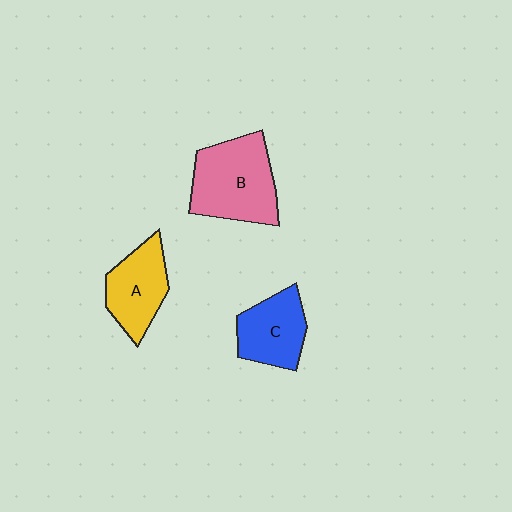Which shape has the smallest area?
Shape C (blue).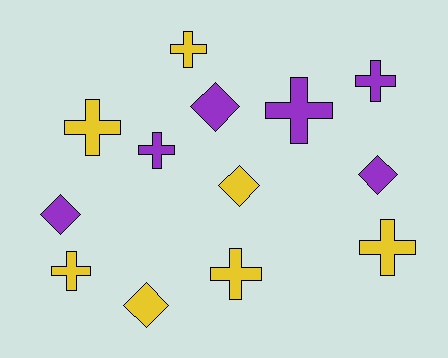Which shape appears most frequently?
Cross, with 8 objects.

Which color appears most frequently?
Yellow, with 7 objects.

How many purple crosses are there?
There are 3 purple crosses.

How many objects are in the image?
There are 13 objects.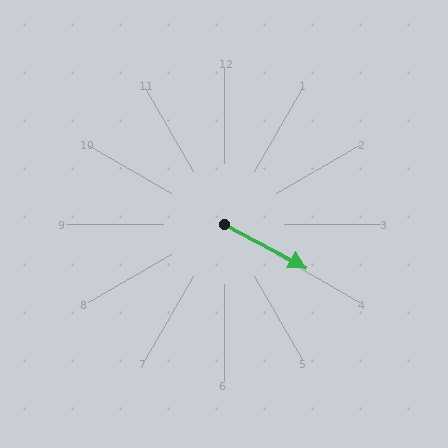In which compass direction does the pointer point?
Southeast.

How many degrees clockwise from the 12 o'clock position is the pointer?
Approximately 118 degrees.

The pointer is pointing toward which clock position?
Roughly 4 o'clock.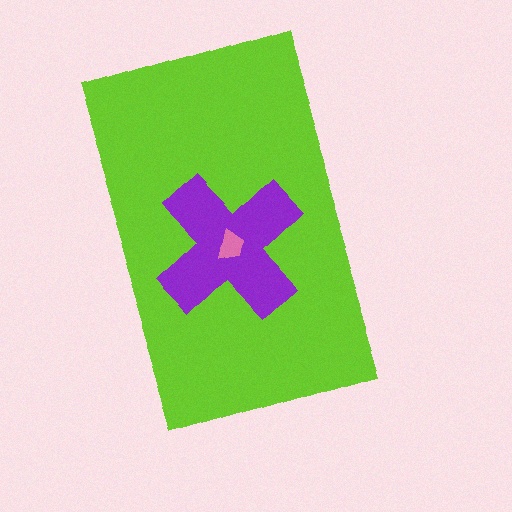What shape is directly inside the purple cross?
The pink trapezoid.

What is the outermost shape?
The lime rectangle.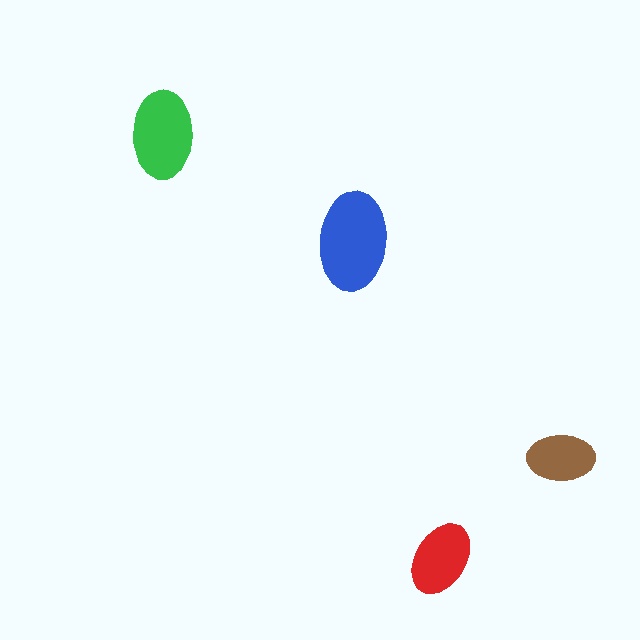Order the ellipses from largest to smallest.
the blue one, the green one, the red one, the brown one.